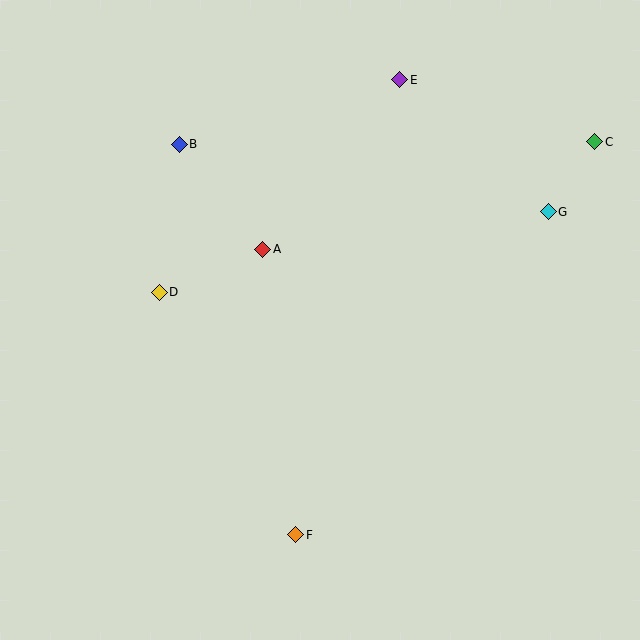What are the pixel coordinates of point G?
Point G is at (548, 212).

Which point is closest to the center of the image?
Point A at (263, 249) is closest to the center.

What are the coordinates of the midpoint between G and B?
The midpoint between G and B is at (364, 178).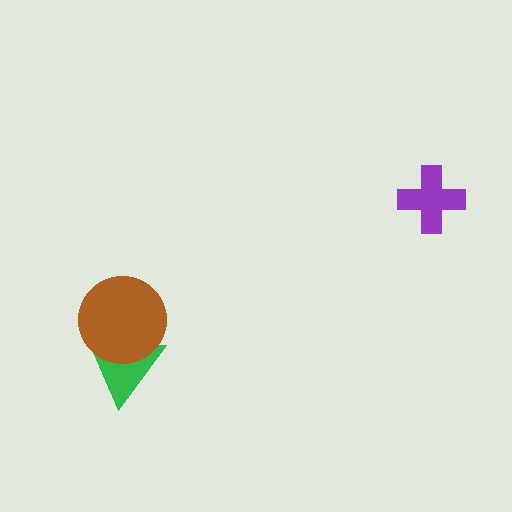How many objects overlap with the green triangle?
1 object overlaps with the green triangle.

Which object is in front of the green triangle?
The brown circle is in front of the green triangle.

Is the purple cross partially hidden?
No, no other shape covers it.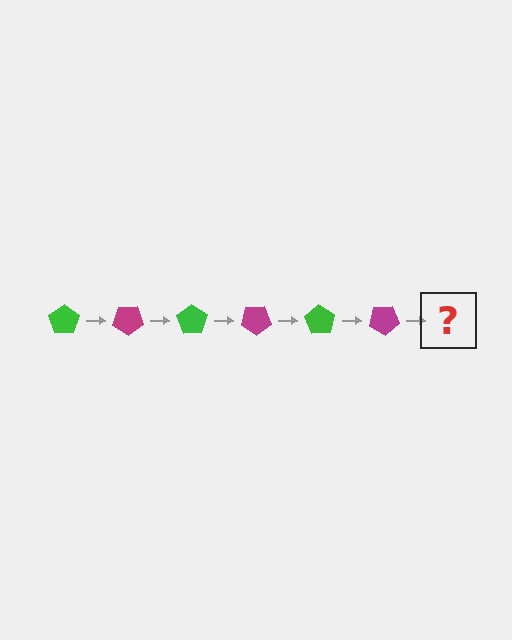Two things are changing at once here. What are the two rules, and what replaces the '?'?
The two rules are that it rotates 35 degrees each step and the color cycles through green and magenta. The '?' should be a green pentagon, rotated 210 degrees from the start.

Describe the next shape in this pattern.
It should be a green pentagon, rotated 210 degrees from the start.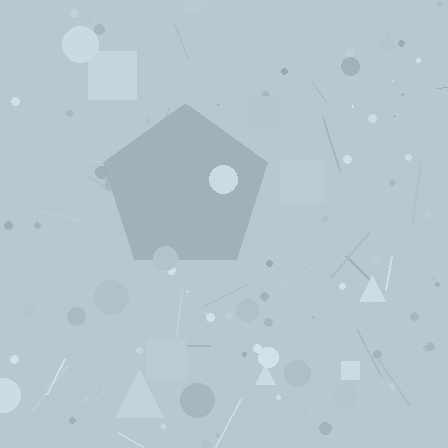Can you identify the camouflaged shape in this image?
The camouflaged shape is a pentagon.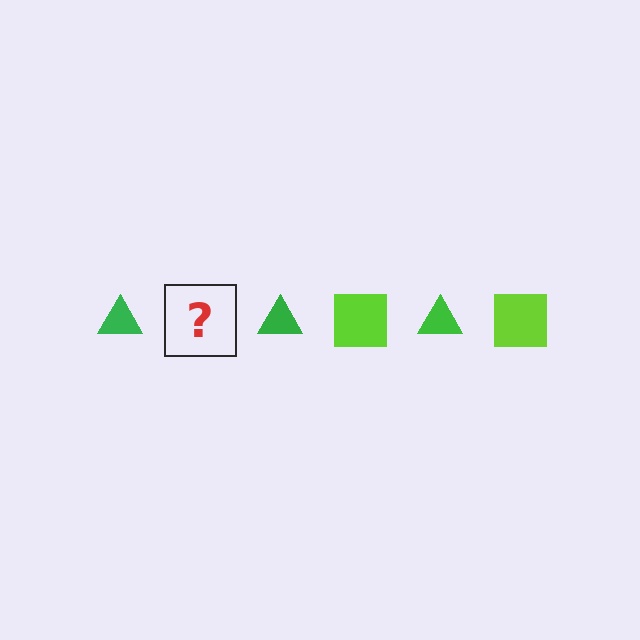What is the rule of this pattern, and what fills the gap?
The rule is that the pattern alternates between green triangle and lime square. The gap should be filled with a lime square.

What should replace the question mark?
The question mark should be replaced with a lime square.